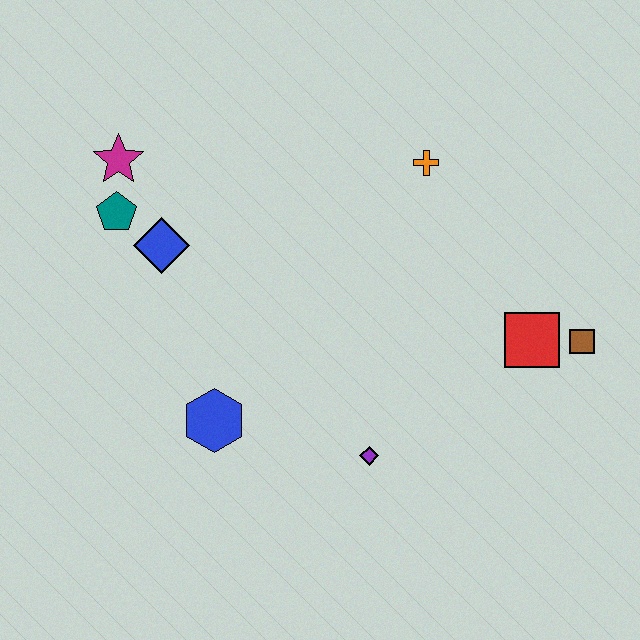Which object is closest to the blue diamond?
The teal pentagon is closest to the blue diamond.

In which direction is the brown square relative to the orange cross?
The brown square is below the orange cross.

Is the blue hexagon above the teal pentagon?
No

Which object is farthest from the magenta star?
The brown square is farthest from the magenta star.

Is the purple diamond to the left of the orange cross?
Yes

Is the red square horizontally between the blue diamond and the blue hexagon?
No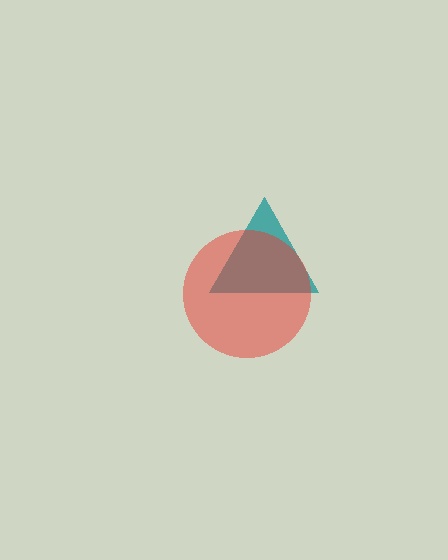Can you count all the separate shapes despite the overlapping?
Yes, there are 2 separate shapes.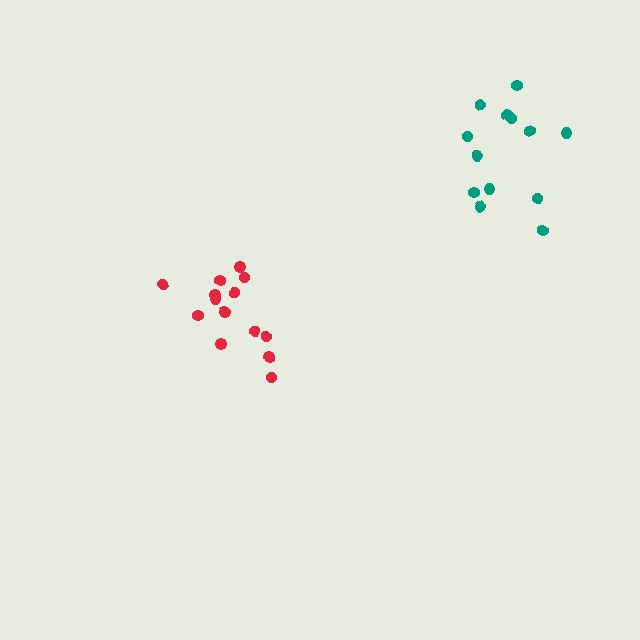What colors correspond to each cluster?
The clusters are colored: red, teal.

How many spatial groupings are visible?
There are 2 spatial groupings.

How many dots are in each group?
Group 1: 14 dots, Group 2: 13 dots (27 total).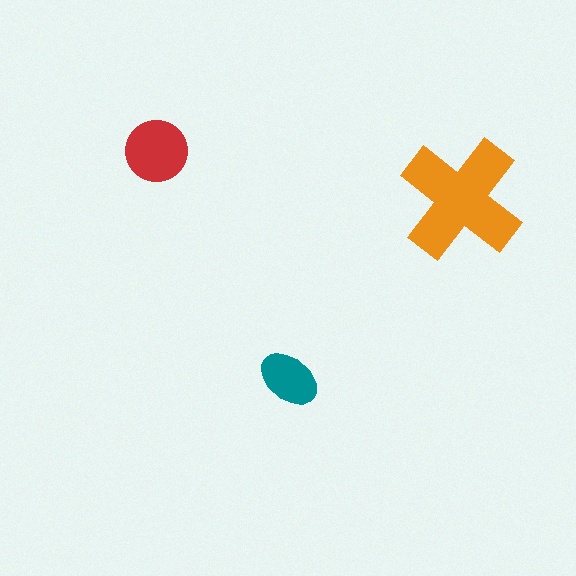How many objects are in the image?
There are 3 objects in the image.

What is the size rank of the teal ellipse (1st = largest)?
3rd.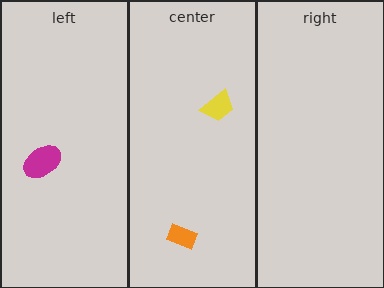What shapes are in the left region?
The magenta ellipse.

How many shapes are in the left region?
1.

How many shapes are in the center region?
2.